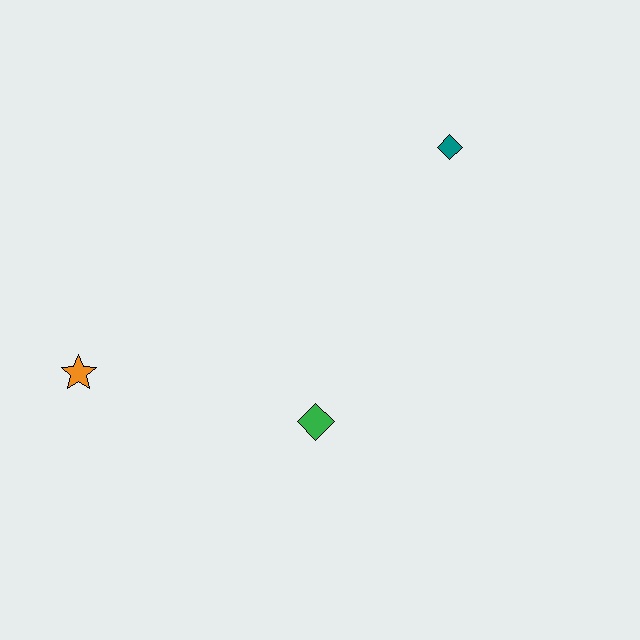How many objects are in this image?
There are 3 objects.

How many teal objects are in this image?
There is 1 teal object.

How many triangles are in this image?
There are no triangles.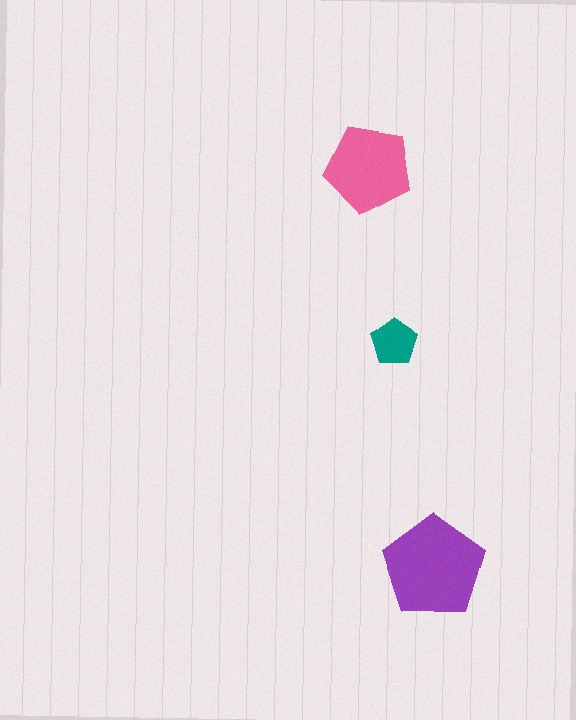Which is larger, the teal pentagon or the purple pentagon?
The purple one.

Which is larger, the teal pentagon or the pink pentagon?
The pink one.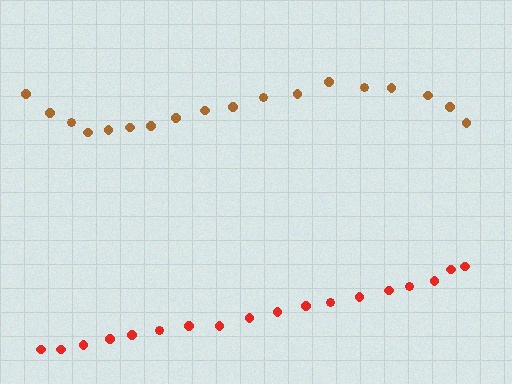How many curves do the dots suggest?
There are 2 distinct paths.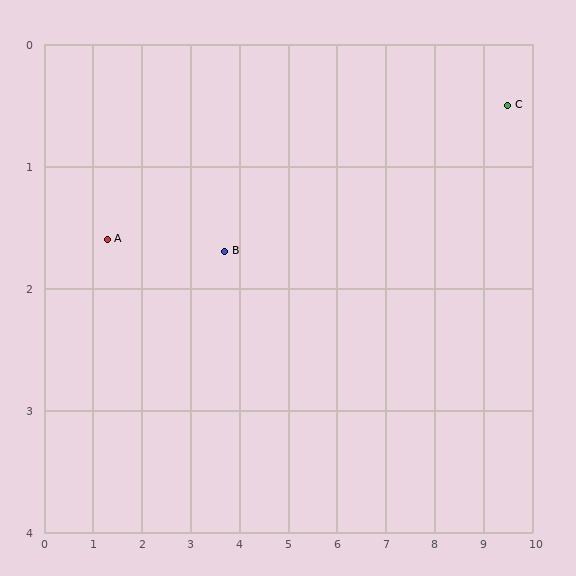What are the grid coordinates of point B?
Point B is at approximately (3.7, 1.7).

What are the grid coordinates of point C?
Point C is at approximately (9.5, 0.5).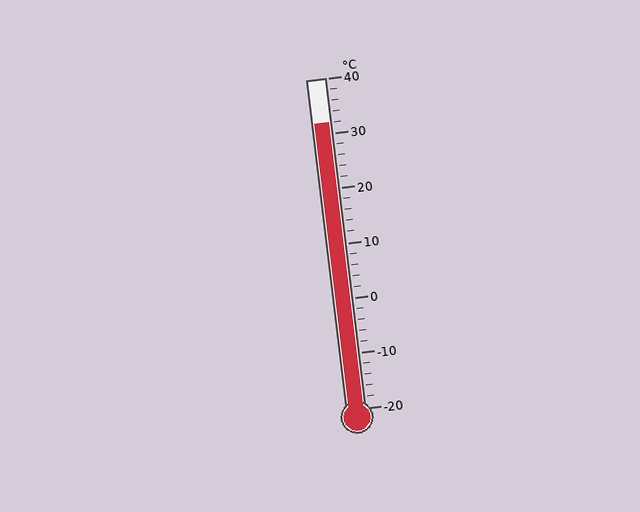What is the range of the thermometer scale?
The thermometer scale ranges from -20°C to 40°C.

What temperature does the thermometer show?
The thermometer shows approximately 32°C.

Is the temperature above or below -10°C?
The temperature is above -10°C.